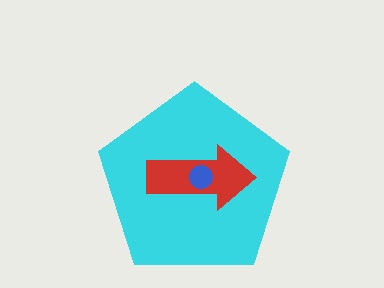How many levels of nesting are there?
3.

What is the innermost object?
The blue circle.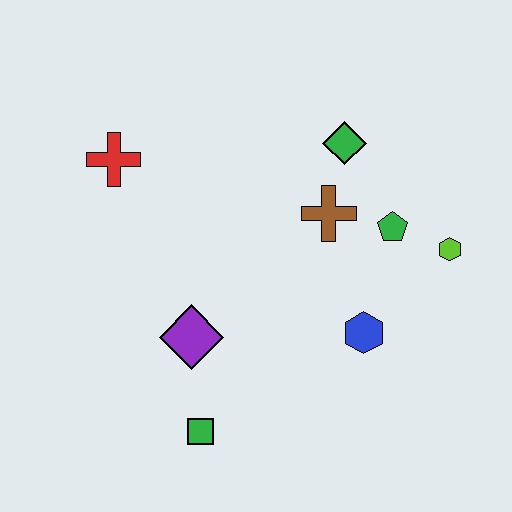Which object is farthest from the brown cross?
The green square is farthest from the brown cross.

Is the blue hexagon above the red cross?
No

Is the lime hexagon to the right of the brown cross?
Yes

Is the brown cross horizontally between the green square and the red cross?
No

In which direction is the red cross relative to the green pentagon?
The red cross is to the left of the green pentagon.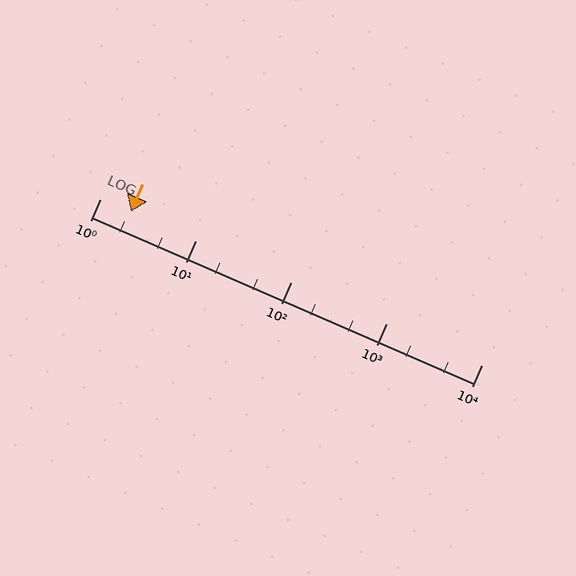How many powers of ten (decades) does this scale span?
The scale spans 4 decades, from 1 to 10000.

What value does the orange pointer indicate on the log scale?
The pointer indicates approximately 2.1.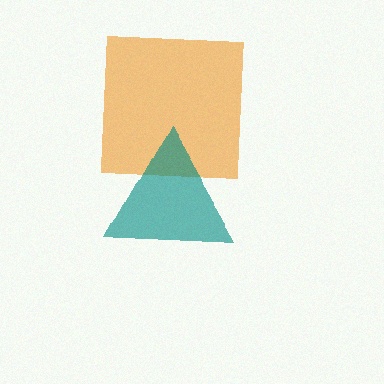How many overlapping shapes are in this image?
There are 2 overlapping shapes in the image.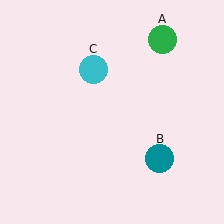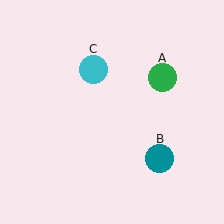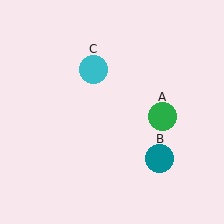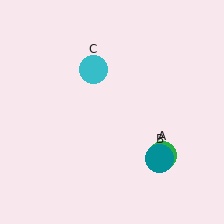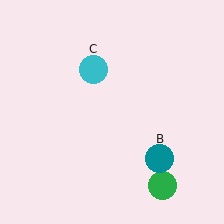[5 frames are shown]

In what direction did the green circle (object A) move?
The green circle (object A) moved down.